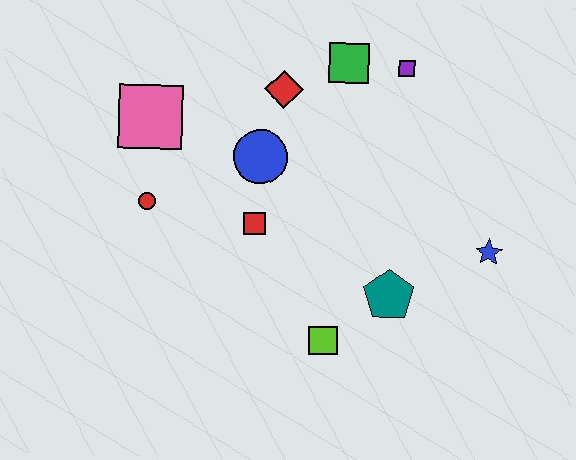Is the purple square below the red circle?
No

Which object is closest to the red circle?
The pink square is closest to the red circle.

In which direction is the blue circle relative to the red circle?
The blue circle is to the right of the red circle.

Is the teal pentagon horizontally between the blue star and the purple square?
No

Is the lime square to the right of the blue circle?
Yes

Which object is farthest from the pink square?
The blue star is farthest from the pink square.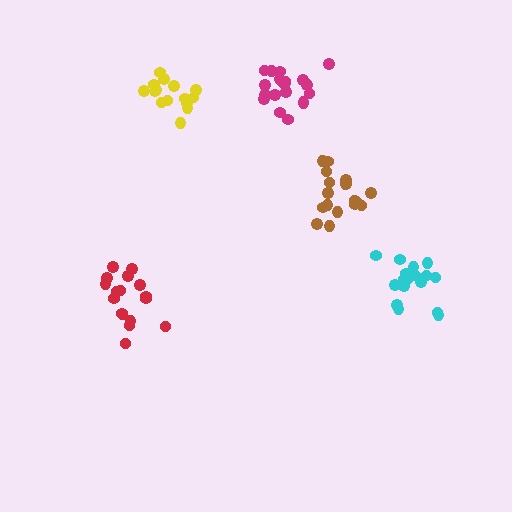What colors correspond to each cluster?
The clusters are colored: yellow, brown, cyan, magenta, red.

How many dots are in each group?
Group 1: 15 dots, Group 2: 18 dots, Group 3: 17 dots, Group 4: 21 dots, Group 5: 18 dots (89 total).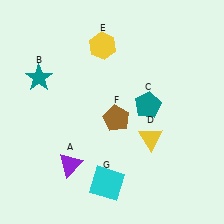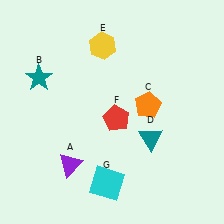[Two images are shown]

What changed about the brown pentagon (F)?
In Image 1, F is brown. In Image 2, it changed to red.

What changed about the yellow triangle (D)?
In Image 1, D is yellow. In Image 2, it changed to teal.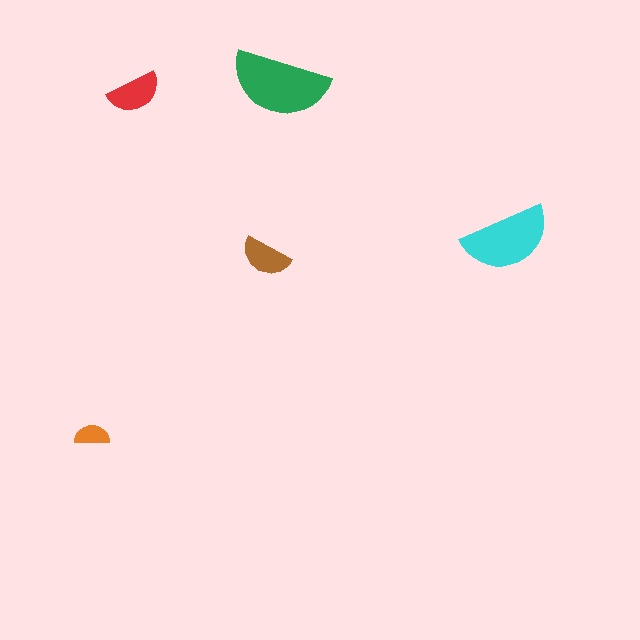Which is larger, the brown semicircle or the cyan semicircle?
The cyan one.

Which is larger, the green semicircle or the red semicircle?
The green one.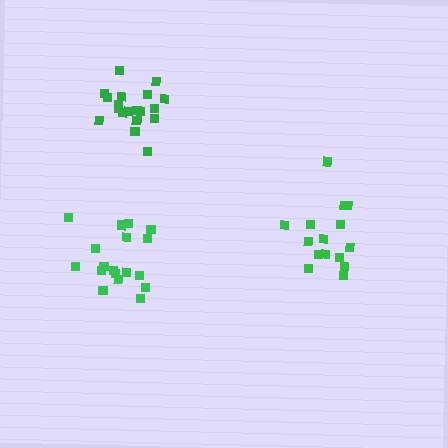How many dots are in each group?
Group 1: 15 dots, Group 2: 18 dots, Group 3: 19 dots (52 total).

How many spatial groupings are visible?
There are 3 spatial groupings.